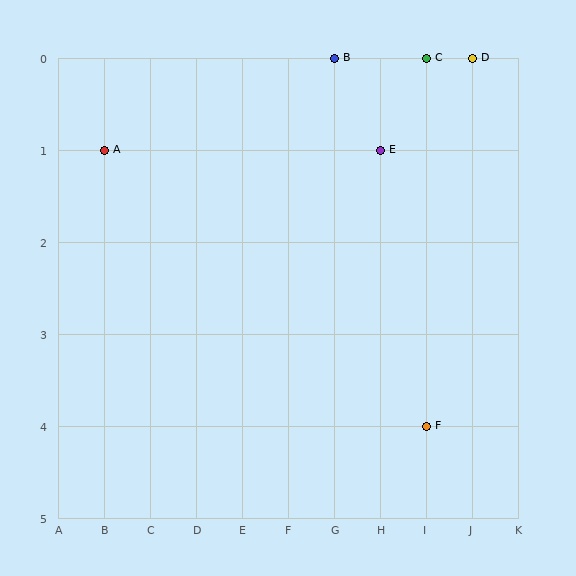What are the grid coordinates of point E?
Point E is at grid coordinates (H, 1).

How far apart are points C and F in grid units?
Points C and F are 4 rows apart.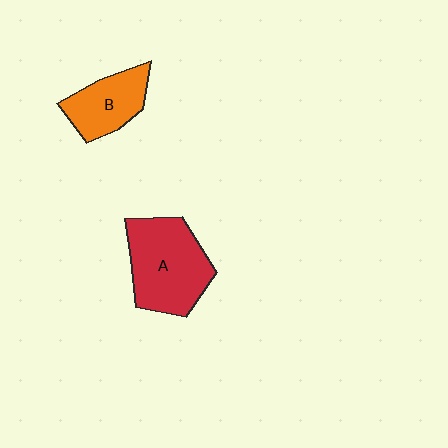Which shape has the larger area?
Shape A (red).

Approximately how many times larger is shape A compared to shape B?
Approximately 1.6 times.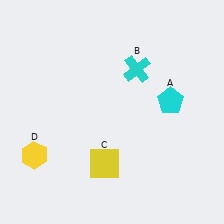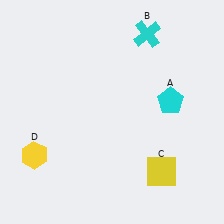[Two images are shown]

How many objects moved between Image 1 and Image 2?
2 objects moved between the two images.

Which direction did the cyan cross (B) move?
The cyan cross (B) moved up.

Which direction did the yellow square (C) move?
The yellow square (C) moved right.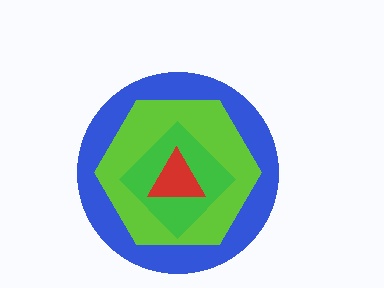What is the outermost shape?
The blue circle.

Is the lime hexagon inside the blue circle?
Yes.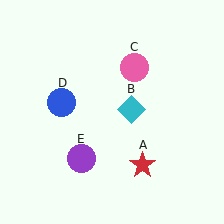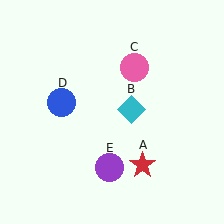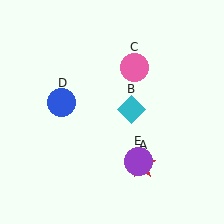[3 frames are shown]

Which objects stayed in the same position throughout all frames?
Red star (object A) and cyan diamond (object B) and pink circle (object C) and blue circle (object D) remained stationary.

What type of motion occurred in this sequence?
The purple circle (object E) rotated counterclockwise around the center of the scene.